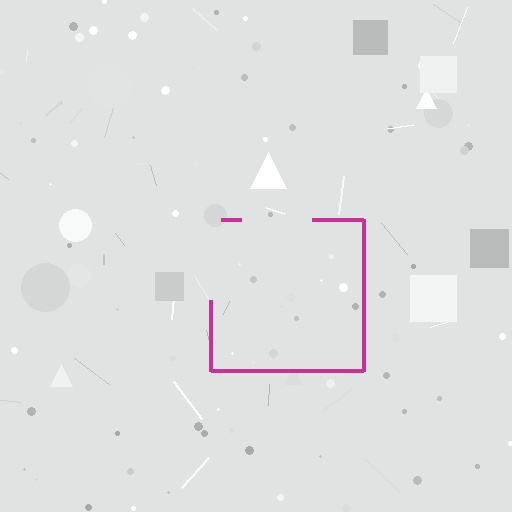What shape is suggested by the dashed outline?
The dashed outline suggests a square.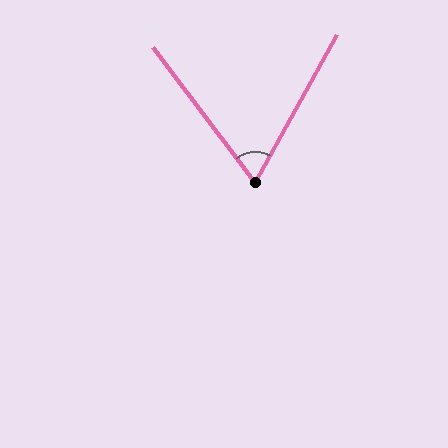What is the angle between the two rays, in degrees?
Approximately 66 degrees.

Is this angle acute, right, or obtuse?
It is acute.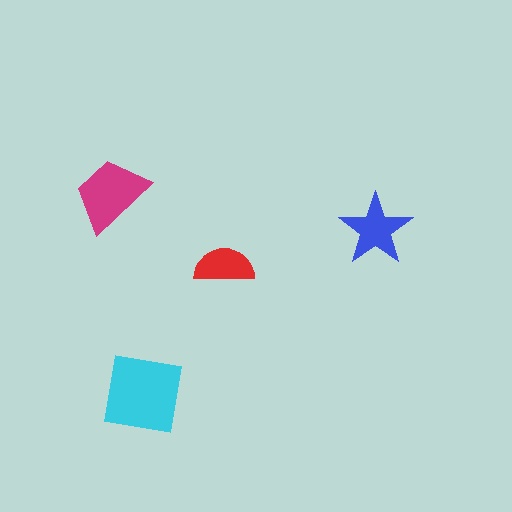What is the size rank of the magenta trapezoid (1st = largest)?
2nd.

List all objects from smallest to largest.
The red semicircle, the blue star, the magenta trapezoid, the cyan square.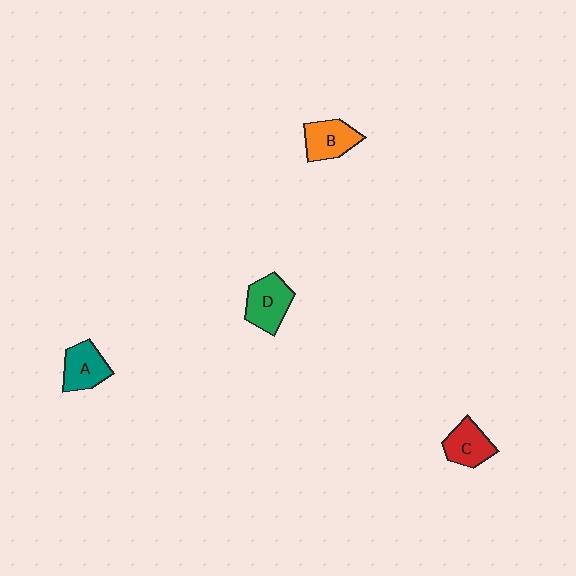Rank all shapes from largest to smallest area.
From largest to smallest: D (green), B (orange), A (teal), C (red).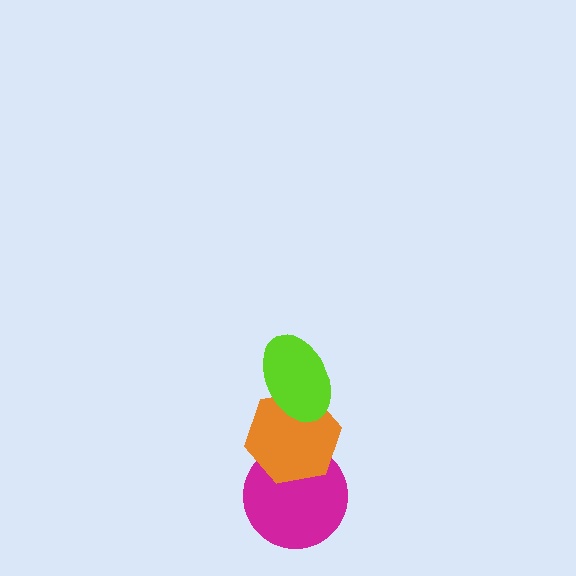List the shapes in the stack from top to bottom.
From top to bottom: the lime ellipse, the orange hexagon, the magenta circle.